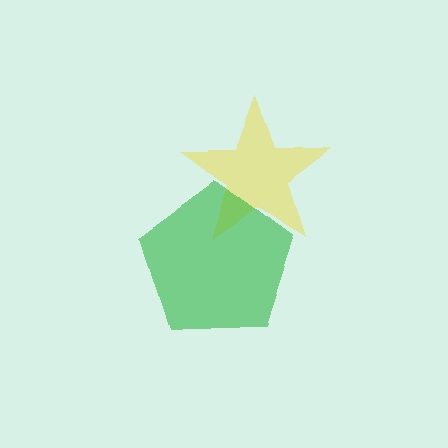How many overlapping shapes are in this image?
There are 2 overlapping shapes in the image.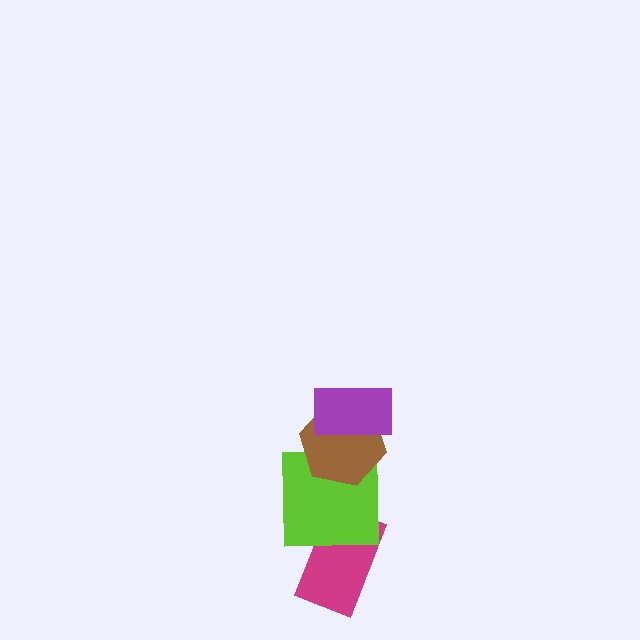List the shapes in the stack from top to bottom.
From top to bottom: the purple rectangle, the brown hexagon, the lime square, the magenta rectangle.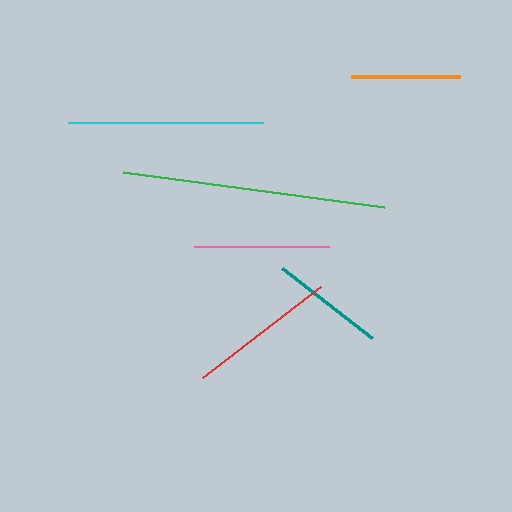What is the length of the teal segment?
The teal segment is approximately 115 pixels long.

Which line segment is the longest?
The green line is the longest at approximately 263 pixels.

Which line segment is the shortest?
The orange line is the shortest at approximately 109 pixels.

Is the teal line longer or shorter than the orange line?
The teal line is longer than the orange line.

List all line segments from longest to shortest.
From longest to shortest: green, cyan, red, pink, teal, orange.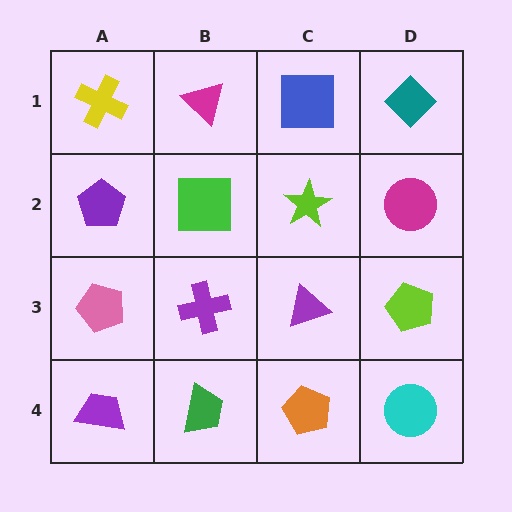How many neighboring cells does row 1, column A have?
2.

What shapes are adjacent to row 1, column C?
A lime star (row 2, column C), a magenta triangle (row 1, column B), a teal diamond (row 1, column D).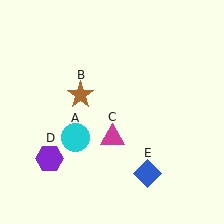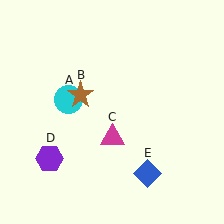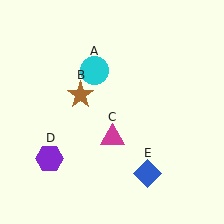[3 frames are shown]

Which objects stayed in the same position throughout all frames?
Brown star (object B) and magenta triangle (object C) and purple hexagon (object D) and blue diamond (object E) remained stationary.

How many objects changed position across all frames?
1 object changed position: cyan circle (object A).